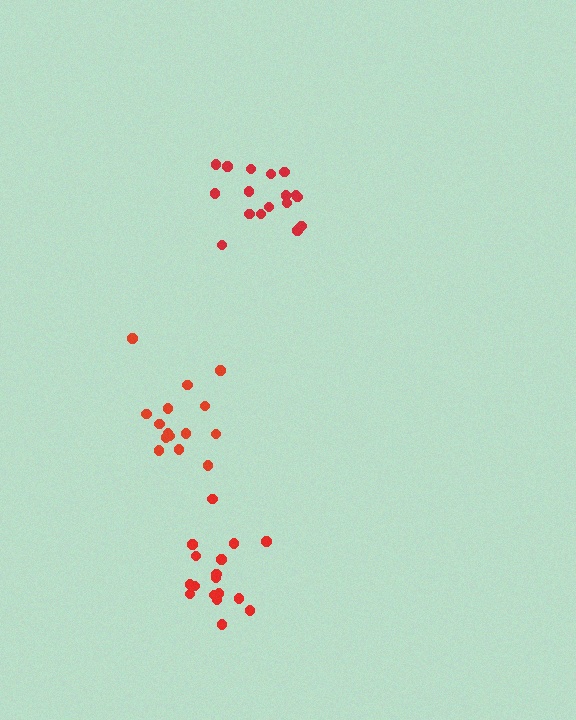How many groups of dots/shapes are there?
There are 3 groups.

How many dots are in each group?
Group 1: 17 dots, Group 2: 15 dots, Group 3: 17 dots (49 total).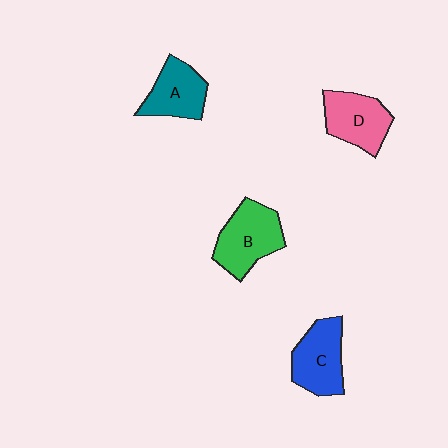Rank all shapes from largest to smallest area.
From largest to smallest: B (green), C (blue), D (pink), A (teal).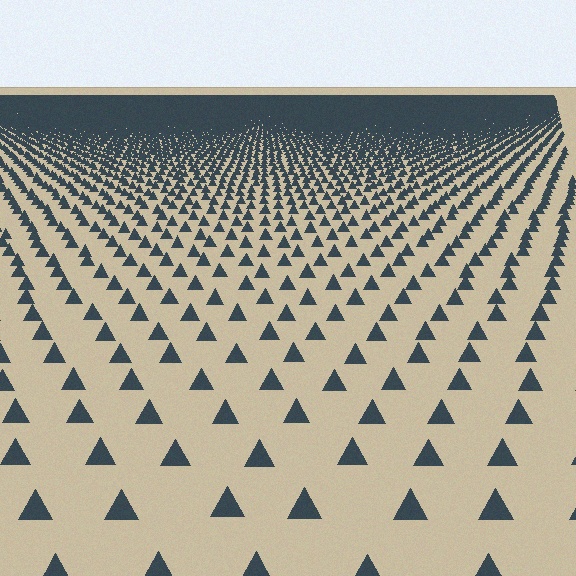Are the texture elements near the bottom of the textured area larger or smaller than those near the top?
Larger. Near the bottom, elements are closer to the viewer and appear at a bigger on-screen size.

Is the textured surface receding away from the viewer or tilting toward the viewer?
The surface is receding away from the viewer. Texture elements get smaller and denser toward the top.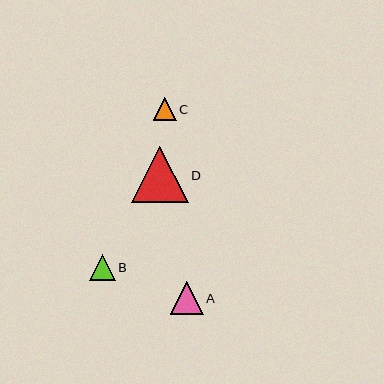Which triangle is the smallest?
Triangle C is the smallest with a size of approximately 23 pixels.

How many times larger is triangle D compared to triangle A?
Triangle D is approximately 1.7 times the size of triangle A.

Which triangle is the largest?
Triangle D is the largest with a size of approximately 56 pixels.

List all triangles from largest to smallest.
From largest to smallest: D, A, B, C.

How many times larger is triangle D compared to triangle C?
Triangle D is approximately 2.4 times the size of triangle C.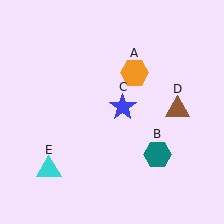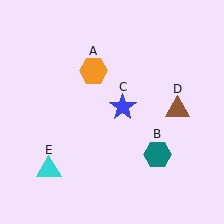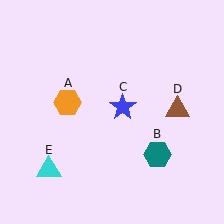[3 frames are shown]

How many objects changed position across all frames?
1 object changed position: orange hexagon (object A).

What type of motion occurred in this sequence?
The orange hexagon (object A) rotated counterclockwise around the center of the scene.